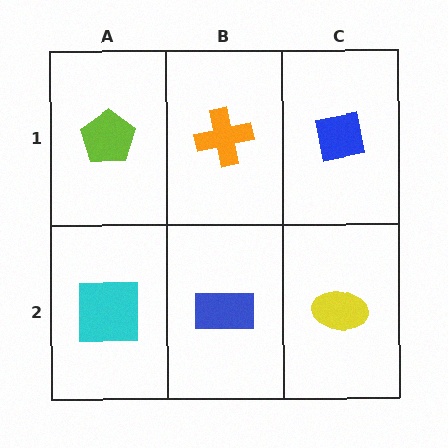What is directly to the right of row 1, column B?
A blue square.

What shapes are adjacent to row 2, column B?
An orange cross (row 1, column B), a cyan square (row 2, column A), a yellow ellipse (row 2, column C).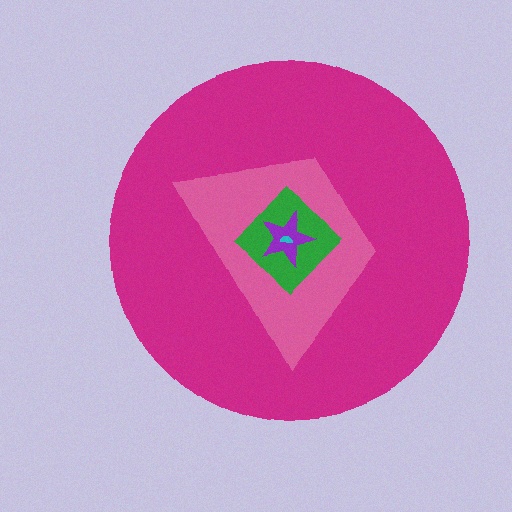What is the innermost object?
The cyan semicircle.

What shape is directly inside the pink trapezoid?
The green diamond.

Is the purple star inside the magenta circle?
Yes.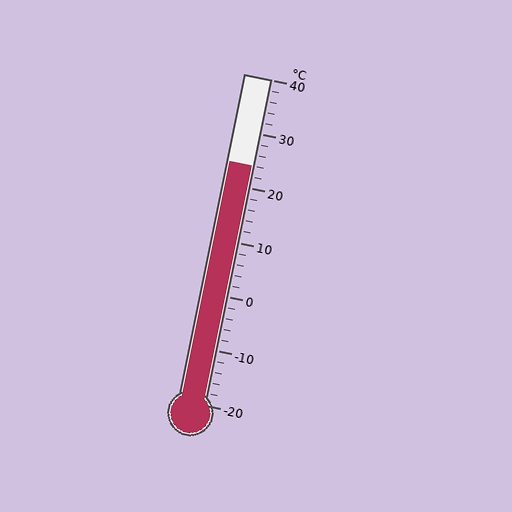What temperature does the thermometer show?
The thermometer shows approximately 24°C.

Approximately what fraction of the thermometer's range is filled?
The thermometer is filled to approximately 75% of its range.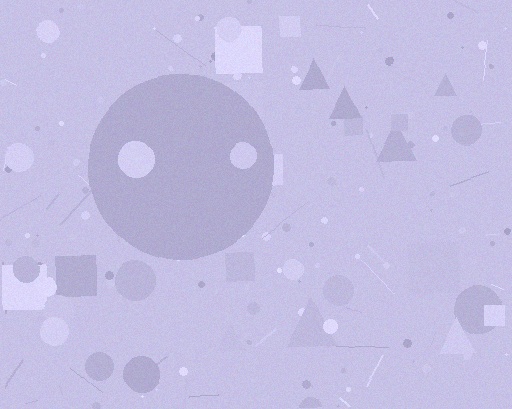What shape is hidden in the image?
A circle is hidden in the image.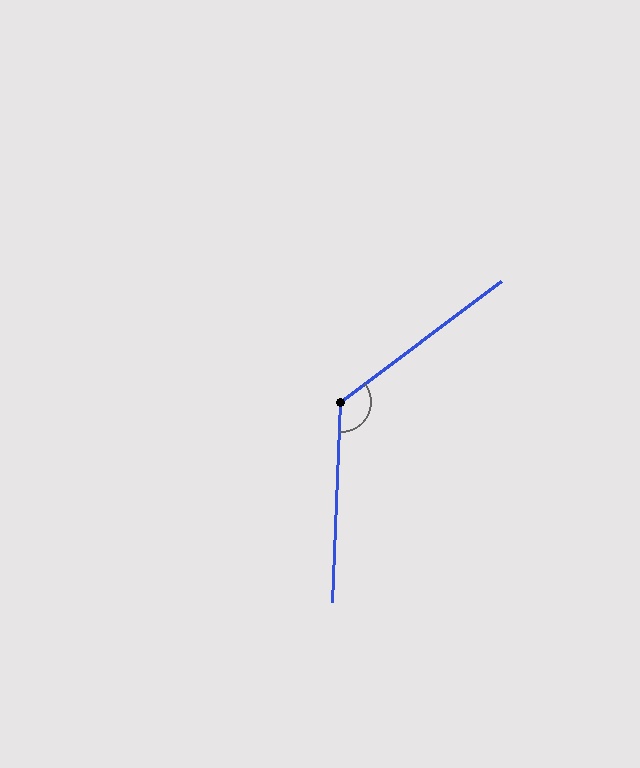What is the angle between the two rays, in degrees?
Approximately 129 degrees.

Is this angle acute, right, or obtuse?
It is obtuse.